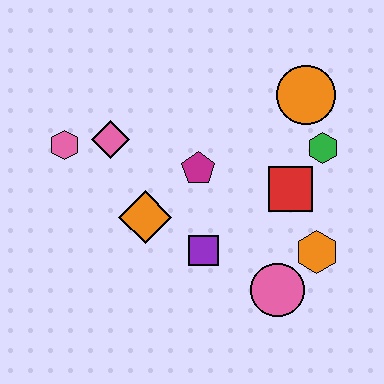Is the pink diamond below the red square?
No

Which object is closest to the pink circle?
The orange hexagon is closest to the pink circle.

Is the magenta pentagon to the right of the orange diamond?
Yes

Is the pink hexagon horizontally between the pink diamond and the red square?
No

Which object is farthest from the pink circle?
The pink hexagon is farthest from the pink circle.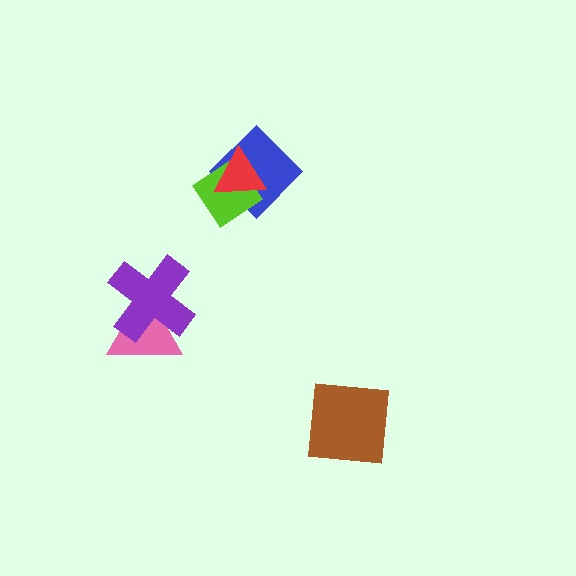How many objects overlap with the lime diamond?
2 objects overlap with the lime diamond.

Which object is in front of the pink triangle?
The purple cross is in front of the pink triangle.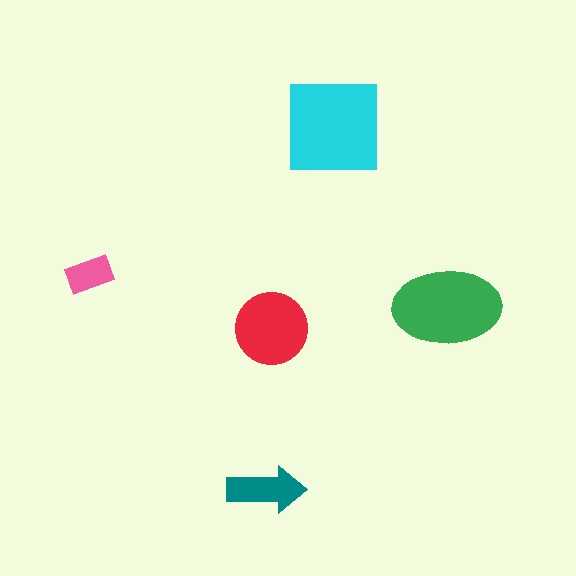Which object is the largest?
The cyan square.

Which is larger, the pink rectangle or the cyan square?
The cyan square.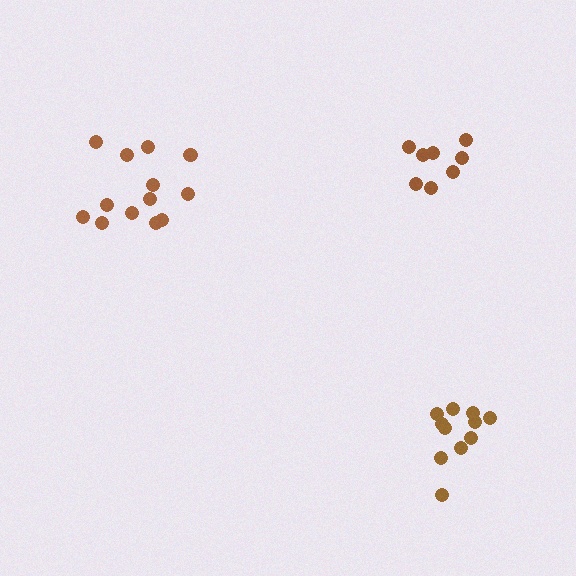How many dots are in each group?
Group 1: 11 dots, Group 2: 13 dots, Group 3: 8 dots (32 total).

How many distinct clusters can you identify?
There are 3 distinct clusters.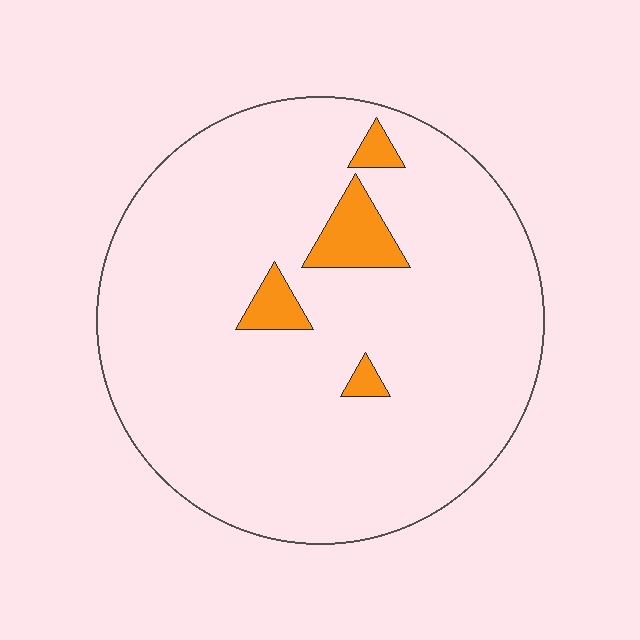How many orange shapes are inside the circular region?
4.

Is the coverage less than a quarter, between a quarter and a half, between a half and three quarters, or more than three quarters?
Less than a quarter.